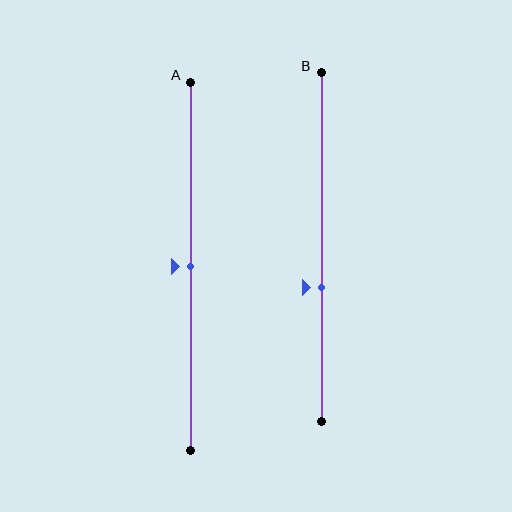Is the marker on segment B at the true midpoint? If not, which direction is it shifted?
No, the marker on segment B is shifted downward by about 12% of the segment length.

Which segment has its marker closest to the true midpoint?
Segment A has its marker closest to the true midpoint.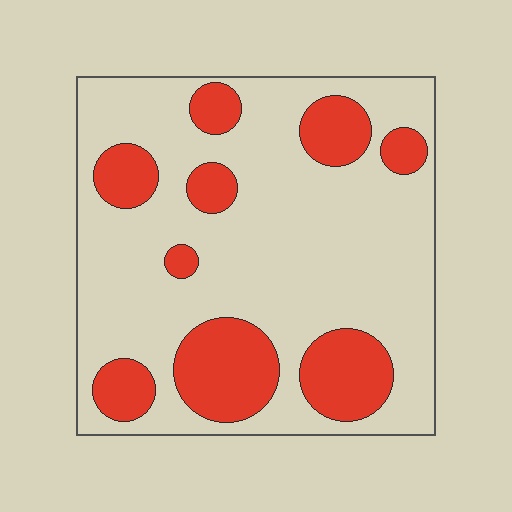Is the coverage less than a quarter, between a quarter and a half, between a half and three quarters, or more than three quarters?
Between a quarter and a half.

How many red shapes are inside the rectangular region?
9.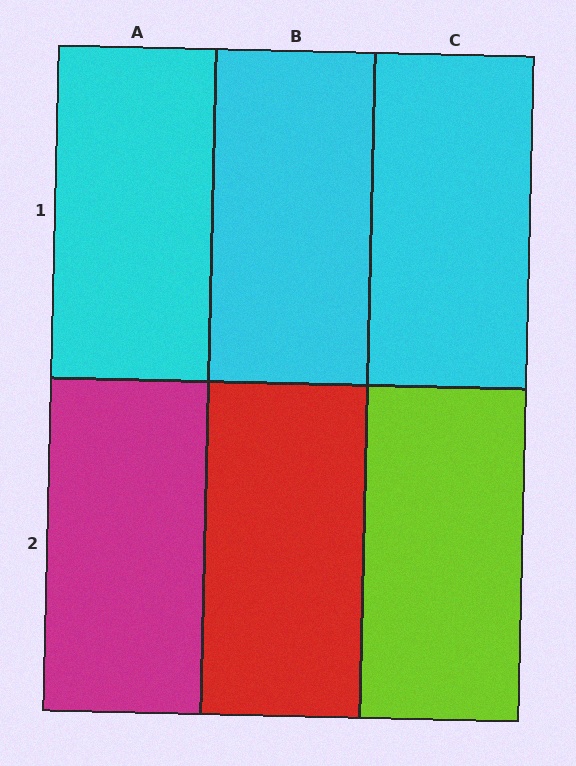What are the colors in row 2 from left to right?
Magenta, red, lime.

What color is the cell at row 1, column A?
Cyan.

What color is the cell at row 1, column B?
Cyan.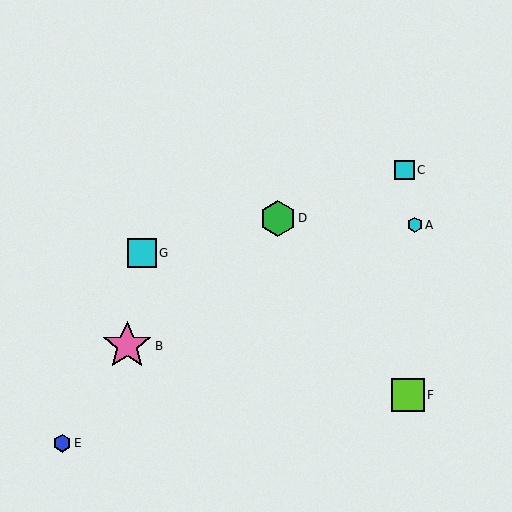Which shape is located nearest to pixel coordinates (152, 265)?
The cyan square (labeled G) at (142, 253) is nearest to that location.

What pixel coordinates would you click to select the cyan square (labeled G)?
Click at (142, 253) to select the cyan square G.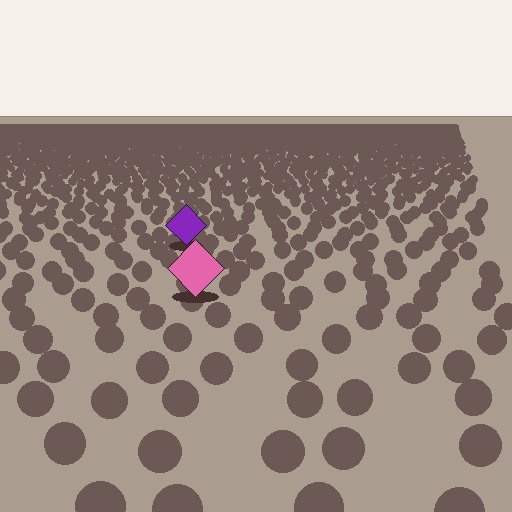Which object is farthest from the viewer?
The purple diamond is farthest from the viewer. It appears smaller and the ground texture around it is denser.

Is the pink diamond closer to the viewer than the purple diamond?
Yes. The pink diamond is closer — you can tell from the texture gradient: the ground texture is coarser near it.